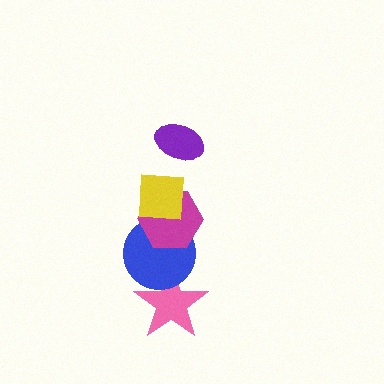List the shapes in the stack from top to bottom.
From top to bottom: the purple ellipse, the yellow square, the magenta hexagon, the blue circle, the pink star.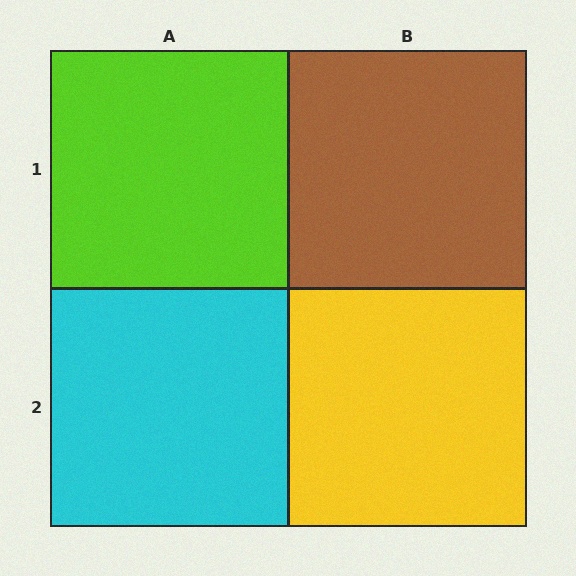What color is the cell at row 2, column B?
Yellow.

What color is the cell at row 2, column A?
Cyan.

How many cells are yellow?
1 cell is yellow.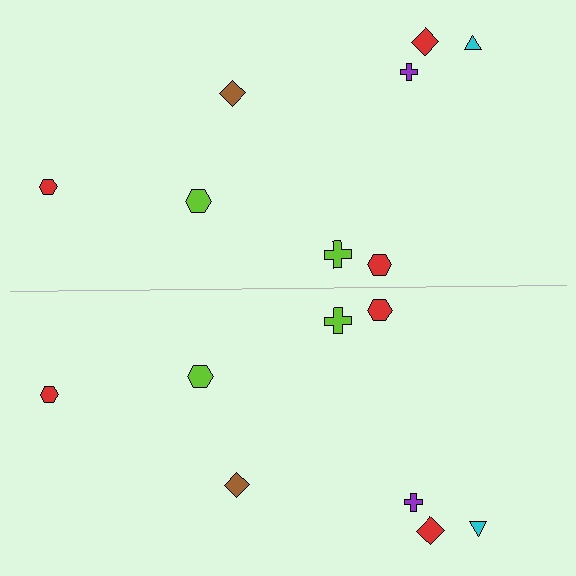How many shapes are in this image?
There are 16 shapes in this image.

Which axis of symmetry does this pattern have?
The pattern has a horizontal axis of symmetry running through the center of the image.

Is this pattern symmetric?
Yes, this pattern has bilateral (reflection) symmetry.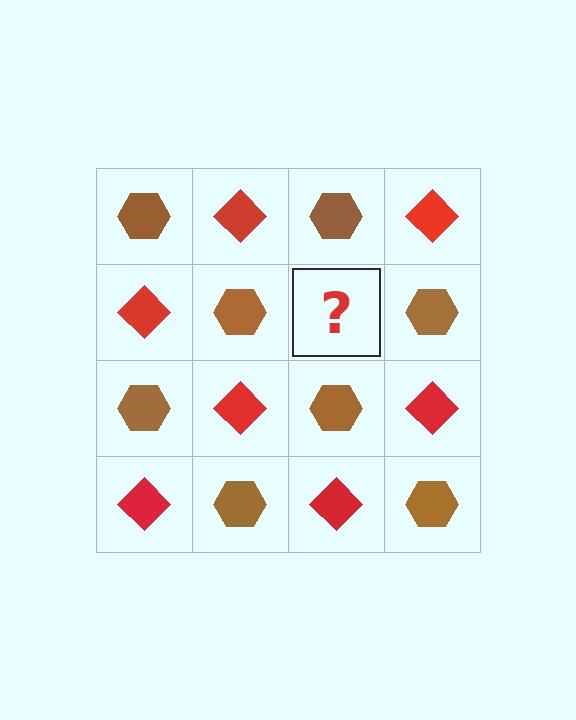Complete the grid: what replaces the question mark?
The question mark should be replaced with a red diamond.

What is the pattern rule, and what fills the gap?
The rule is that it alternates brown hexagon and red diamond in a checkerboard pattern. The gap should be filled with a red diamond.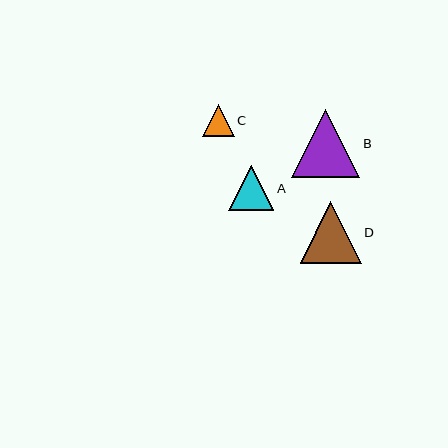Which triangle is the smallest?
Triangle C is the smallest with a size of approximately 31 pixels.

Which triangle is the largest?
Triangle B is the largest with a size of approximately 68 pixels.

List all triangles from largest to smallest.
From largest to smallest: B, D, A, C.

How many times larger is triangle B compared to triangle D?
Triangle B is approximately 1.1 times the size of triangle D.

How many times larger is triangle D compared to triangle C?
Triangle D is approximately 2.0 times the size of triangle C.